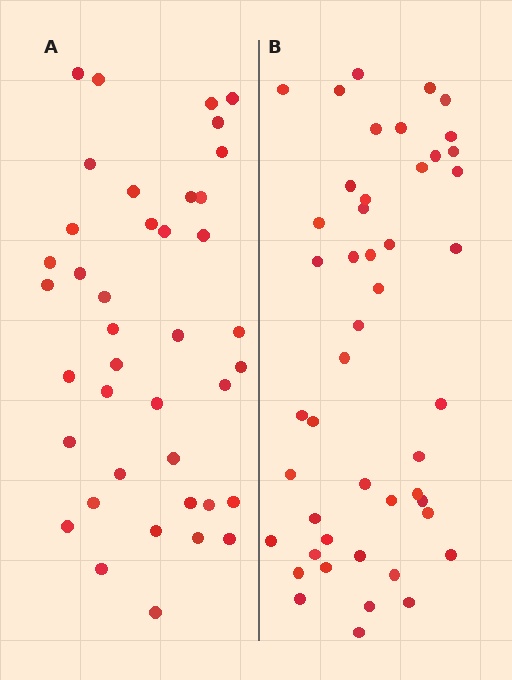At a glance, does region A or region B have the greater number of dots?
Region B (the right region) has more dots.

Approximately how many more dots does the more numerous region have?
Region B has roughly 8 or so more dots than region A.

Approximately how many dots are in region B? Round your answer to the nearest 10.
About 50 dots. (The exact count is 47, which rounds to 50.)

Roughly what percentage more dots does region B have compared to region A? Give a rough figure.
About 20% more.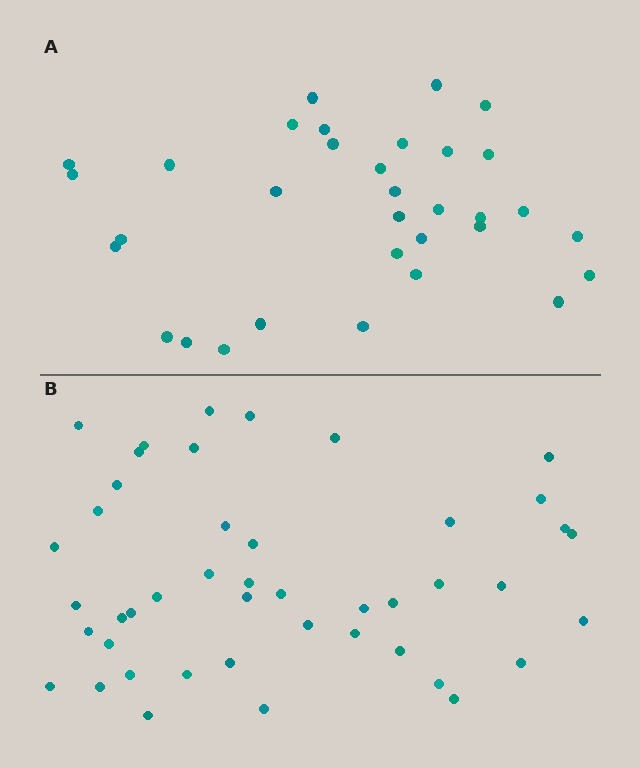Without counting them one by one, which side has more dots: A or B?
Region B (the bottom region) has more dots.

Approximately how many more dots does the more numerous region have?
Region B has roughly 12 or so more dots than region A.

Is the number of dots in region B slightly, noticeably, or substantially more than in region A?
Region B has noticeably more, but not dramatically so. The ratio is roughly 1.4 to 1.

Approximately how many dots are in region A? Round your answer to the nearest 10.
About 30 dots. (The exact count is 33, which rounds to 30.)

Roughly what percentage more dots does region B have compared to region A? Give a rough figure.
About 35% more.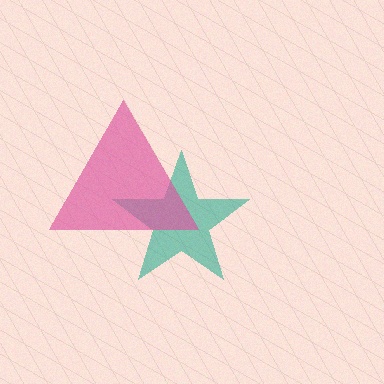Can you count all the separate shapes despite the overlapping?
Yes, there are 2 separate shapes.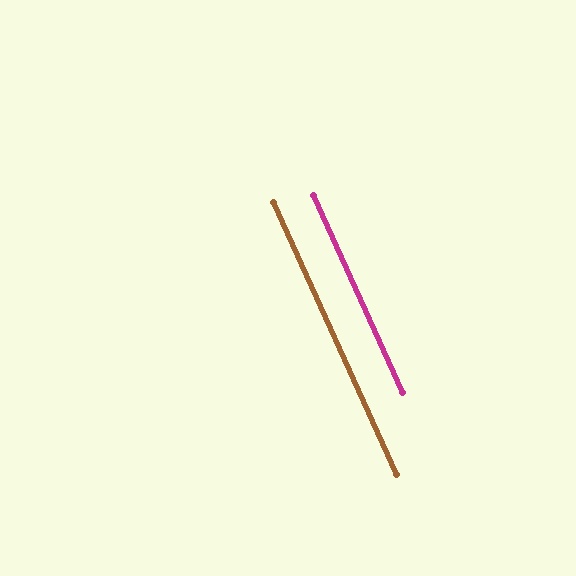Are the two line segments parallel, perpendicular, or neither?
Parallel — their directions differ by only 0.1°.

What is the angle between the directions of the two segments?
Approximately 0 degrees.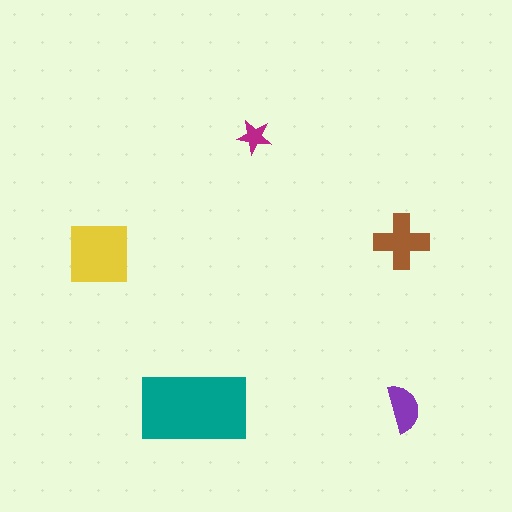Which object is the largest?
The teal rectangle.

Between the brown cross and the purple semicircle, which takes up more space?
The brown cross.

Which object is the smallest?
The magenta star.